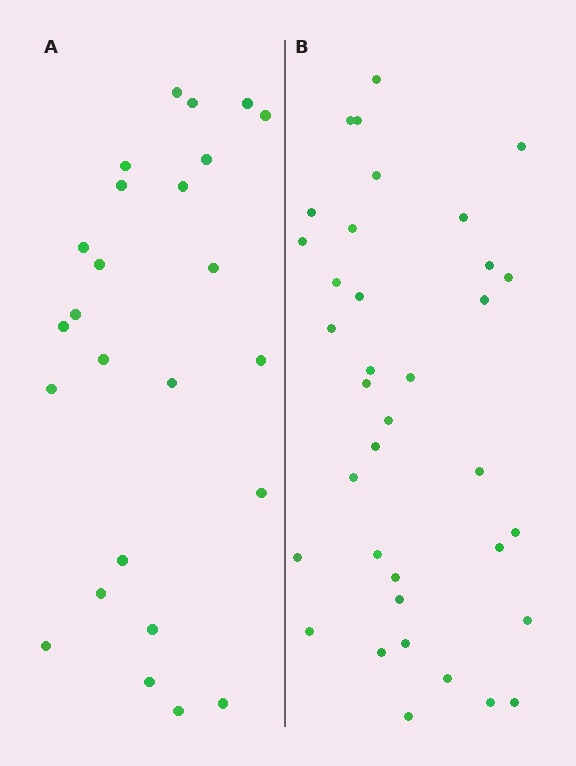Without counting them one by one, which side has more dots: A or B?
Region B (the right region) has more dots.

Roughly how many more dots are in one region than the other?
Region B has roughly 12 or so more dots than region A.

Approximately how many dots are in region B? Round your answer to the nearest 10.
About 40 dots. (The exact count is 36, which rounds to 40.)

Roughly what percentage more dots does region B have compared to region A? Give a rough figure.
About 45% more.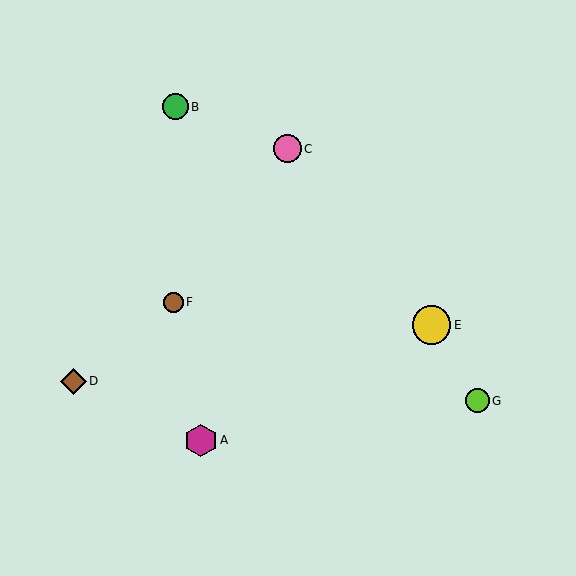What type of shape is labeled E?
Shape E is a yellow circle.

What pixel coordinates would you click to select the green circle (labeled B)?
Click at (175, 107) to select the green circle B.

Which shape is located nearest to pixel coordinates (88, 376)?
The brown diamond (labeled D) at (74, 381) is nearest to that location.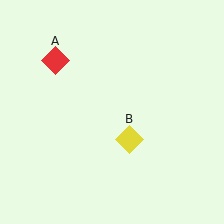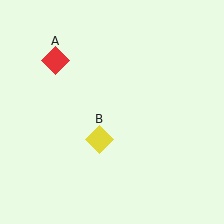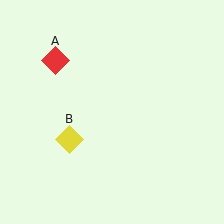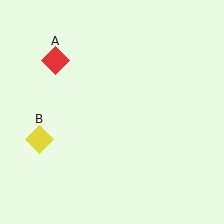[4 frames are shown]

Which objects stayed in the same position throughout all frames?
Red diamond (object A) remained stationary.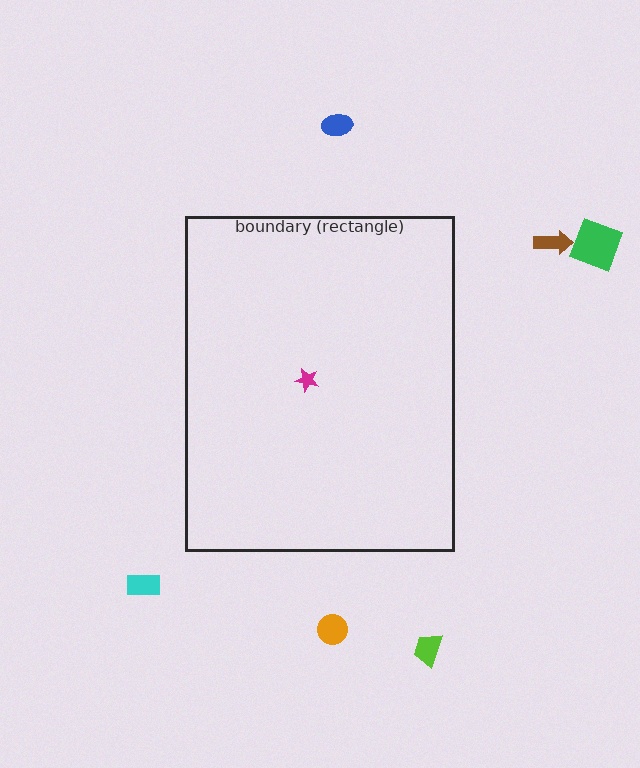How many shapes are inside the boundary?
1 inside, 6 outside.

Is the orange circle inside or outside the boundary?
Outside.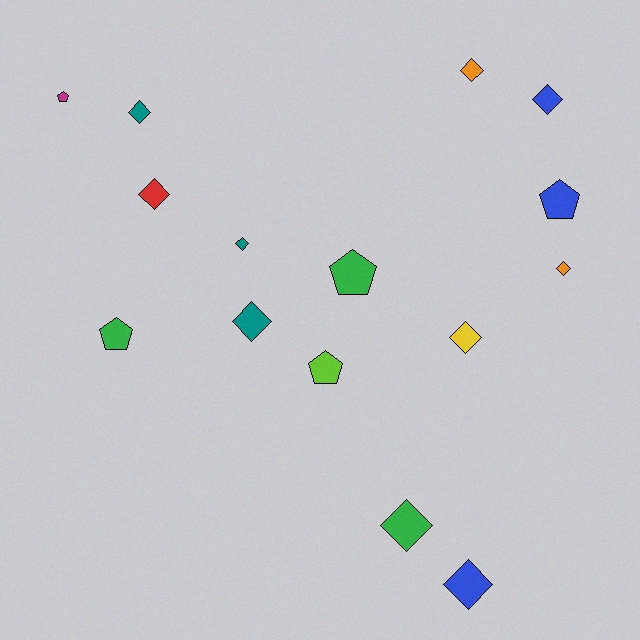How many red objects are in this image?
There is 1 red object.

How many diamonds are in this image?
There are 10 diamonds.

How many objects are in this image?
There are 15 objects.